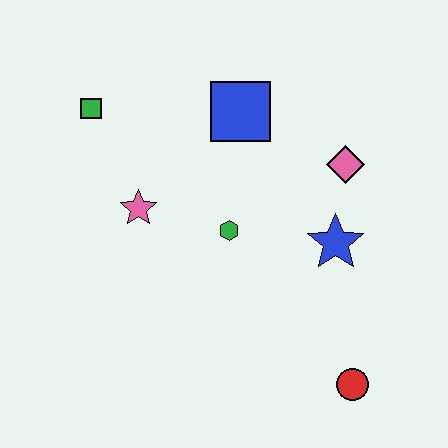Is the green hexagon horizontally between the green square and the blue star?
Yes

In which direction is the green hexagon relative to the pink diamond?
The green hexagon is to the left of the pink diamond.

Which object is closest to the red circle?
The blue star is closest to the red circle.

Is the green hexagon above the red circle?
Yes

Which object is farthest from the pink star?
The red circle is farthest from the pink star.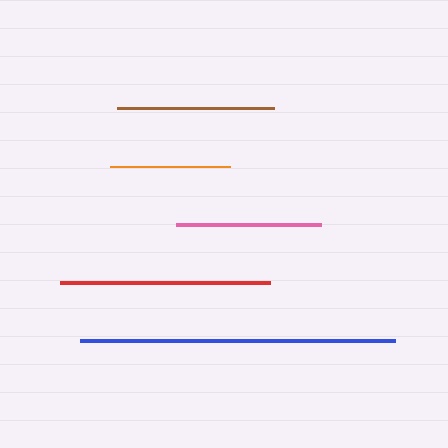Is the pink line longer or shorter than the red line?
The red line is longer than the pink line.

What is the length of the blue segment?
The blue segment is approximately 315 pixels long.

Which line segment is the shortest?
The orange line is the shortest at approximately 119 pixels.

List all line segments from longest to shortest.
From longest to shortest: blue, red, brown, pink, orange.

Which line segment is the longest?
The blue line is the longest at approximately 315 pixels.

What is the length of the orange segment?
The orange segment is approximately 119 pixels long.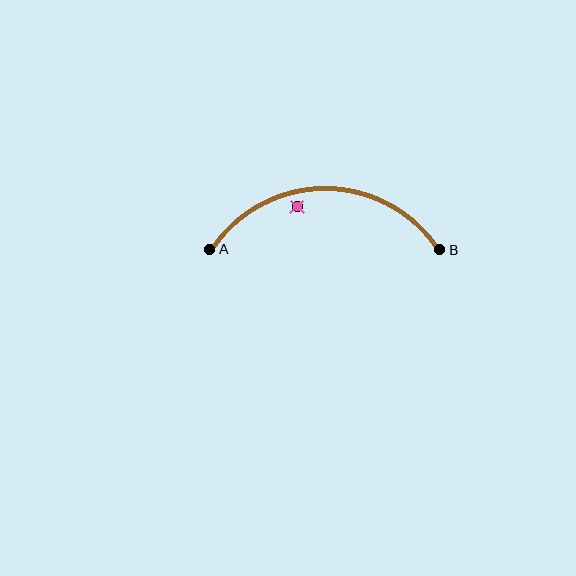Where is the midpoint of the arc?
The arc midpoint is the point on the curve farthest from the straight line joining A and B. It sits above that line.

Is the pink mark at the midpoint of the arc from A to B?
No — the pink mark does not lie on the arc at all. It sits slightly inside the curve.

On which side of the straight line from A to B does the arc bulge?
The arc bulges above the straight line connecting A and B.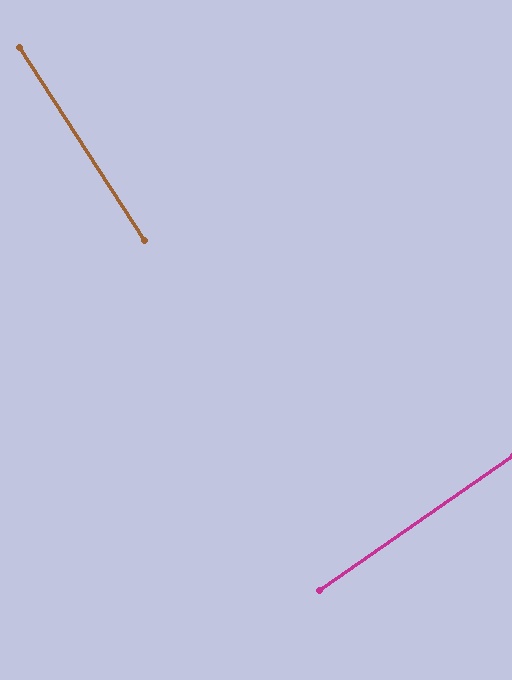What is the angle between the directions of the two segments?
Approximately 88 degrees.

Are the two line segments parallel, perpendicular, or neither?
Perpendicular — they meet at approximately 88°.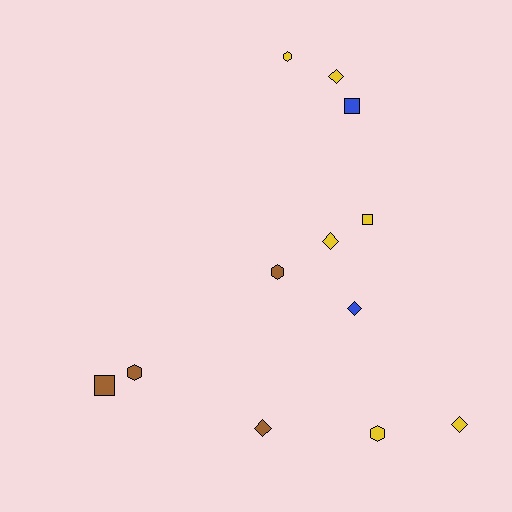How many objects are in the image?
There are 12 objects.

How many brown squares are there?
There is 1 brown square.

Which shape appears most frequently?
Diamond, with 5 objects.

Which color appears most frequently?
Yellow, with 6 objects.